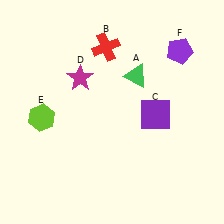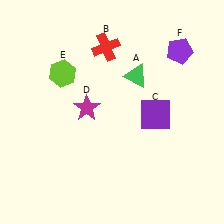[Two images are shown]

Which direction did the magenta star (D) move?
The magenta star (D) moved down.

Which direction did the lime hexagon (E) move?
The lime hexagon (E) moved up.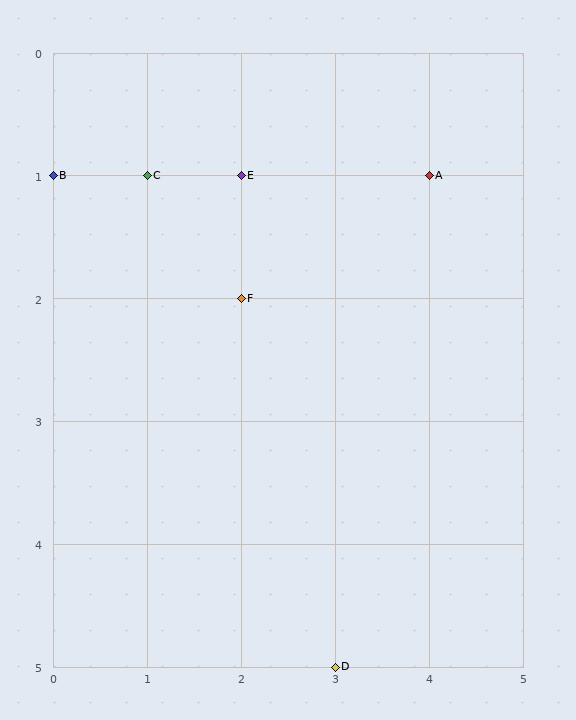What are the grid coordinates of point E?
Point E is at grid coordinates (2, 1).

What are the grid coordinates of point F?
Point F is at grid coordinates (2, 2).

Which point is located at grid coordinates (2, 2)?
Point F is at (2, 2).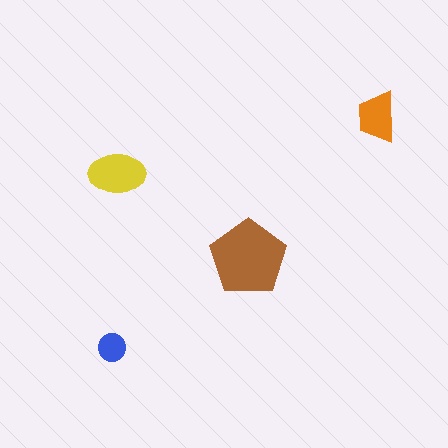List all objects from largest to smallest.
The brown pentagon, the yellow ellipse, the orange trapezoid, the blue circle.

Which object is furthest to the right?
The orange trapezoid is rightmost.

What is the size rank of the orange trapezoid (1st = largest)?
3rd.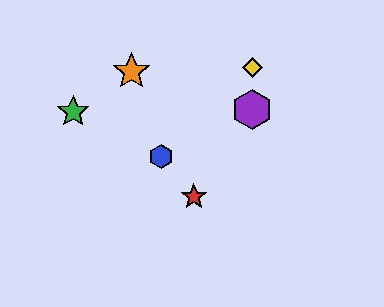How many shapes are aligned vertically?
2 shapes (the yellow diamond, the purple hexagon) are aligned vertically.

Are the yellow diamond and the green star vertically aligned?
No, the yellow diamond is at x≈252 and the green star is at x≈73.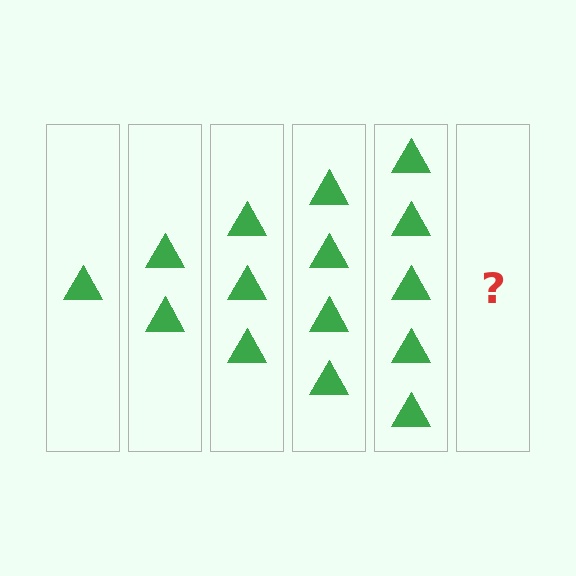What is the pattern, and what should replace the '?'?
The pattern is that each step adds one more triangle. The '?' should be 6 triangles.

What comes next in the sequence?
The next element should be 6 triangles.